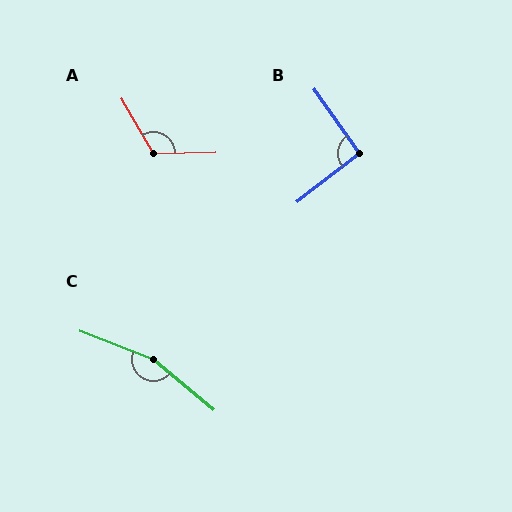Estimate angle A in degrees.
Approximately 118 degrees.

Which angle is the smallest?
B, at approximately 93 degrees.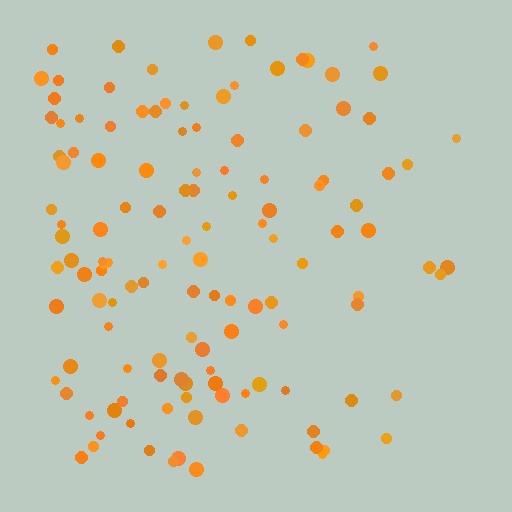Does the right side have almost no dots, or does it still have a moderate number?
Still a moderate number, just noticeably fewer than the left.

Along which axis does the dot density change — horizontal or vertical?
Horizontal.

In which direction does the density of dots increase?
From right to left, with the left side densest.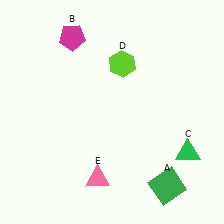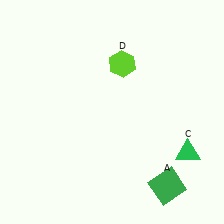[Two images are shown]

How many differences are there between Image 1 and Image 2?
There are 2 differences between the two images.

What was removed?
The pink triangle (E), the magenta pentagon (B) were removed in Image 2.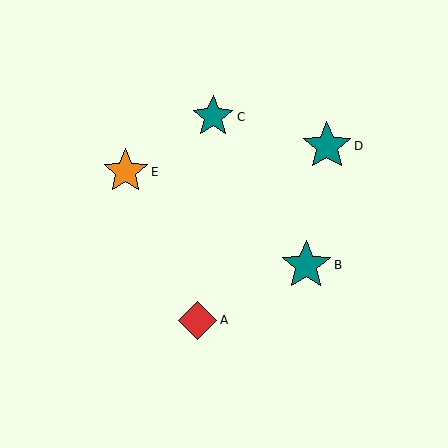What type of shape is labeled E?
Shape E is an orange star.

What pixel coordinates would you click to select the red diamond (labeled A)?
Click at (198, 320) to select the red diamond A.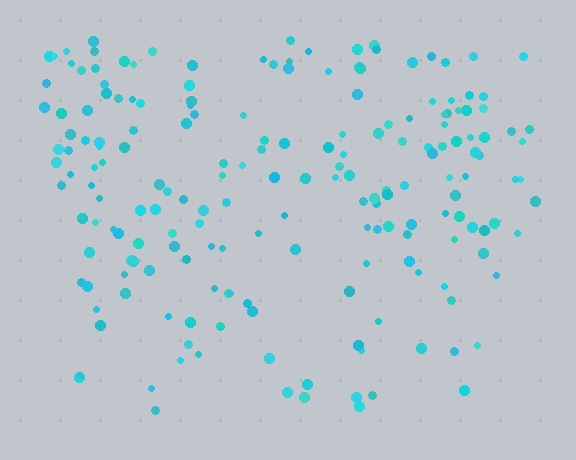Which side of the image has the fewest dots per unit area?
The bottom.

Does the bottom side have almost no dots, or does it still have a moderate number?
Still a moderate number, just noticeably fewer than the top.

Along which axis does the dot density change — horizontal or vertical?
Vertical.